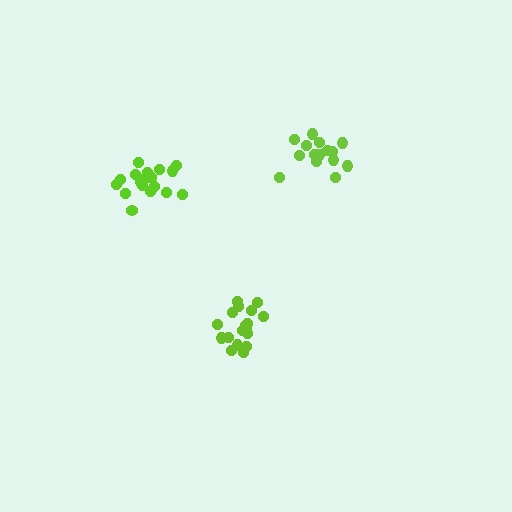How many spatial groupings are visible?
There are 3 spatial groupings.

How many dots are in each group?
Group 1: 20 dots, Group 2: 20 dots, Group 3: 16 dots (56 total).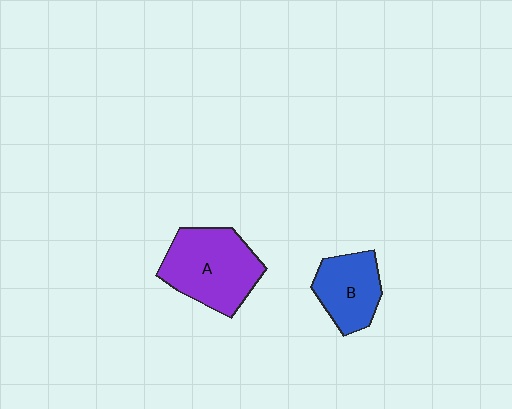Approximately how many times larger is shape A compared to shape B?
Approximately 1.5 times.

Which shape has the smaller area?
Shape B (blue).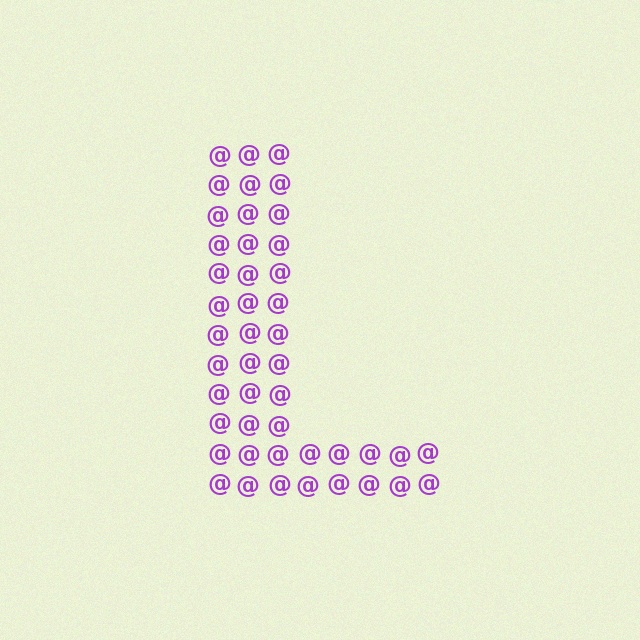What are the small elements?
The small elements are at signs.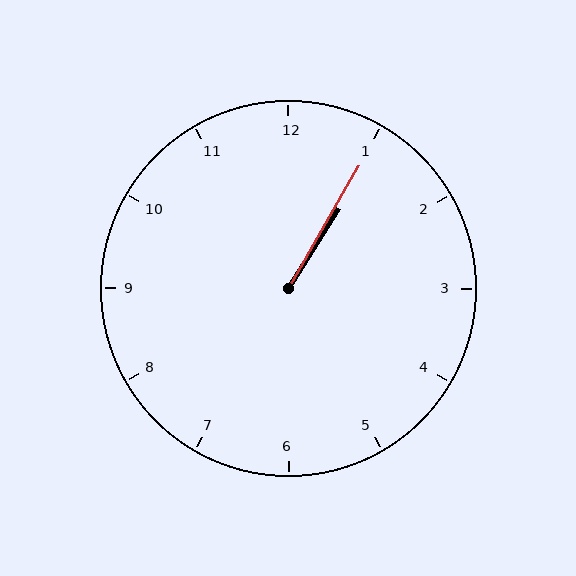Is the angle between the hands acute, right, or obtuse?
It is acute.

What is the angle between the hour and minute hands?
Approximately 2 degrees.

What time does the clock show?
1:05.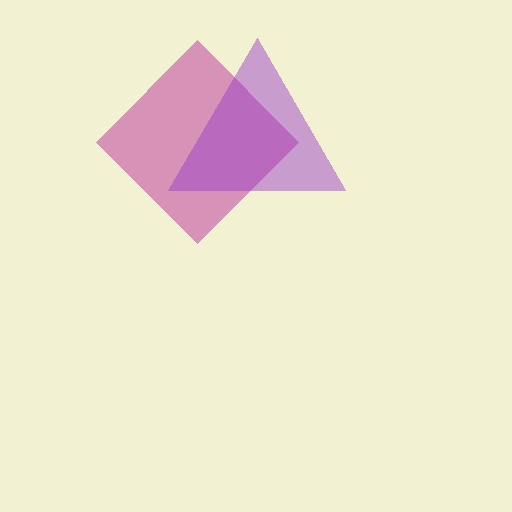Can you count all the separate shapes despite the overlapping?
Yes, there are 2 separate shapes.